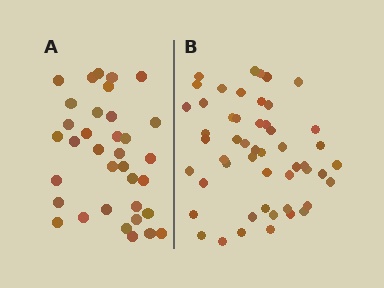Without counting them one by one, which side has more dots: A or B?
Region B (the right region) has more dots.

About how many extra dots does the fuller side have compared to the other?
Region B has approximately 15 more dots than region A.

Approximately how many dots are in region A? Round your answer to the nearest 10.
About 40 dots. (The exact count is 35, which rounds to 40.)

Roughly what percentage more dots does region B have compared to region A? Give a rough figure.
About 45% more.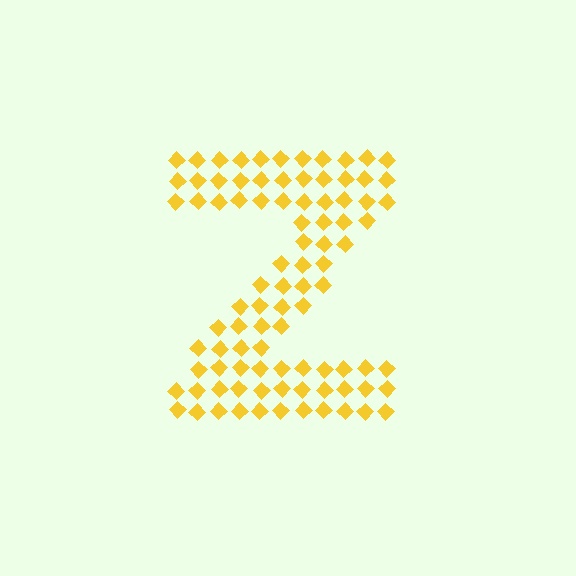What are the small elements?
The small elements are diamonds.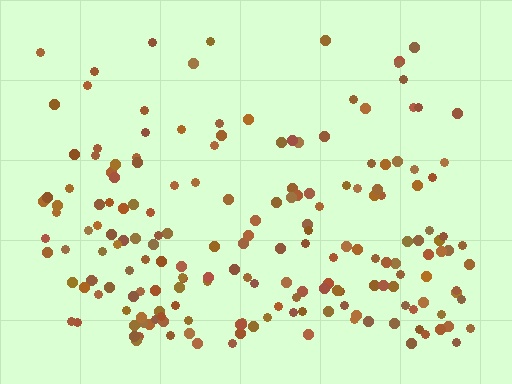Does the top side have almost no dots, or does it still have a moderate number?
Still a moderate number, just noticeably fewer than the bottom.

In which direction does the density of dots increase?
From top to bottom, with the bottom side densest.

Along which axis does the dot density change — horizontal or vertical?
Vertical.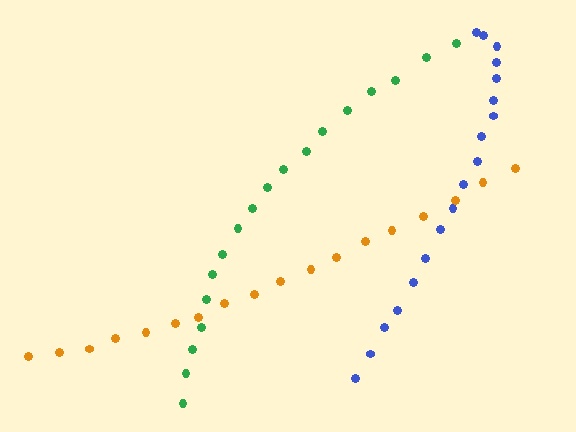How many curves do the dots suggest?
There are 3 distinct paths.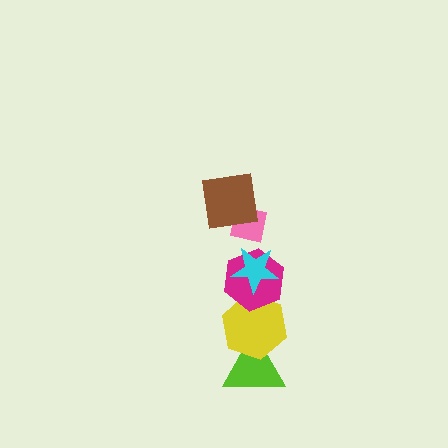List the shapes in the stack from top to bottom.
From top to bottom: the brown square, the pink square, the cyan star, the magenta hexagon, the yellow hexagon, the lime triangle.